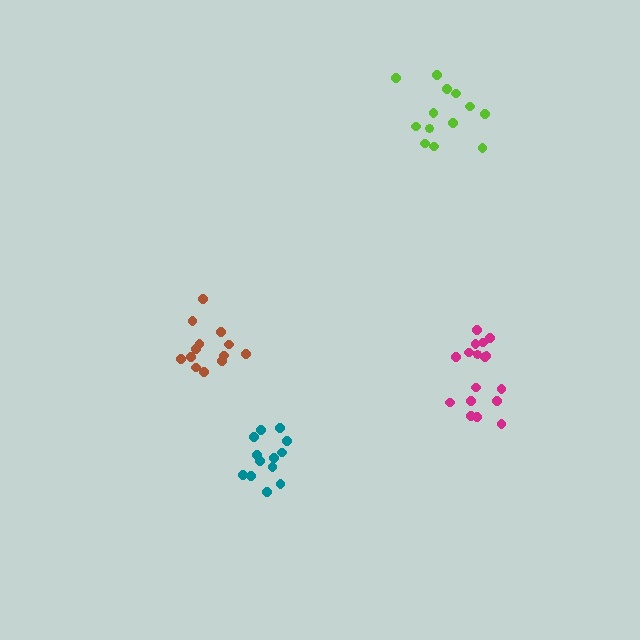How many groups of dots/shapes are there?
There are 4 groups.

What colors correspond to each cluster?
The clusters are colored: brown, magenta, teal, lime.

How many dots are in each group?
Group 1: 13 dots, Group 2: 17 dots, Group 3: 13 dots, Group 4: 13 dots (56 total).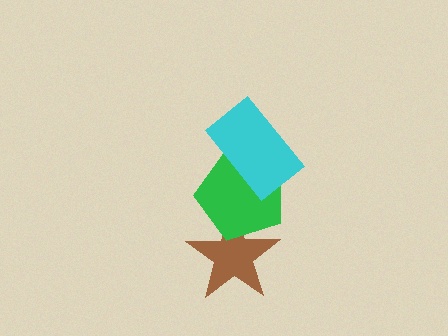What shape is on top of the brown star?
The green pentagon is on top of the brown star.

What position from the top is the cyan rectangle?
The cyan rectangle is 1st from the top.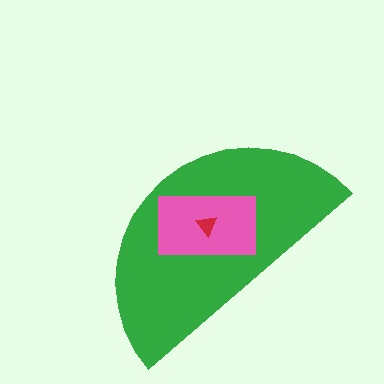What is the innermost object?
The red triangle.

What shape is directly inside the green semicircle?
The pink rectangle.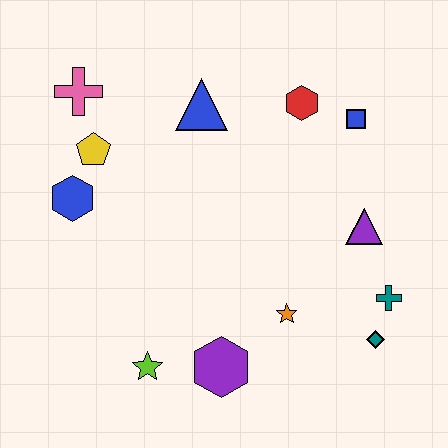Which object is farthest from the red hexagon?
The lime star is farthest from the red hexagon.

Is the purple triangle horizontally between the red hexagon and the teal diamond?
Yes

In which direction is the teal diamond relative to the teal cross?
The teal diamond is below the teal cross.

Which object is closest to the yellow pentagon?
The blue hexagon is closest to the yellow pentagon.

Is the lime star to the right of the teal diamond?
No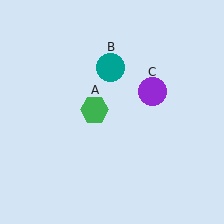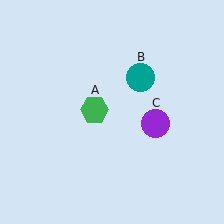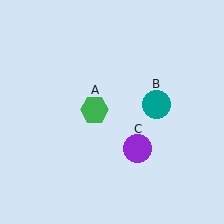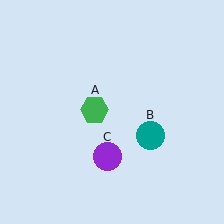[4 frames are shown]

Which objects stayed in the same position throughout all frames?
Green hexagon (object A) remained stationary.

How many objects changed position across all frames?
2 objects changed position: teal circle (object B), purple circle (object C).